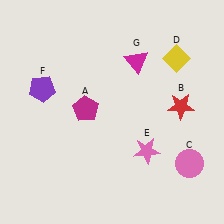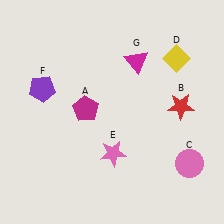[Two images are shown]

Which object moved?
The pink star (E) moved left.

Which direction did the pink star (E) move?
The pink star (E) moved left.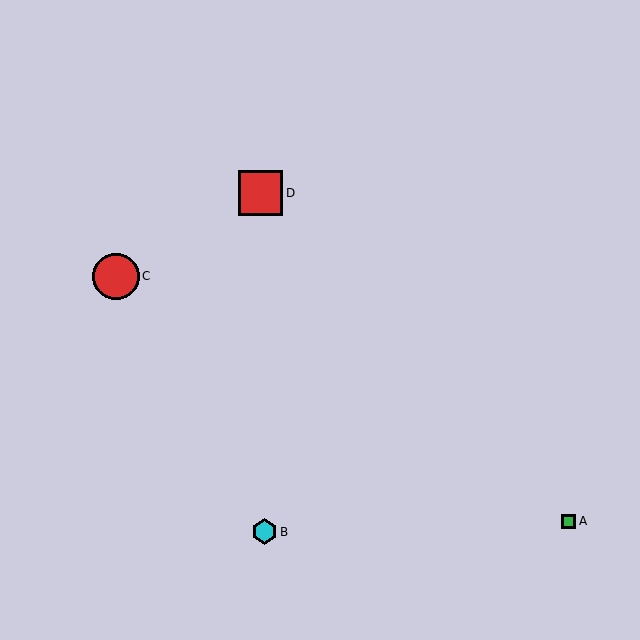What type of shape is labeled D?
Shape D is a red square.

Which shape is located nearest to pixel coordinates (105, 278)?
The red circle (labeled C) at (116, 276) is nearest to that location.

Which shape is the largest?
The red circle (labeled C) is the largest.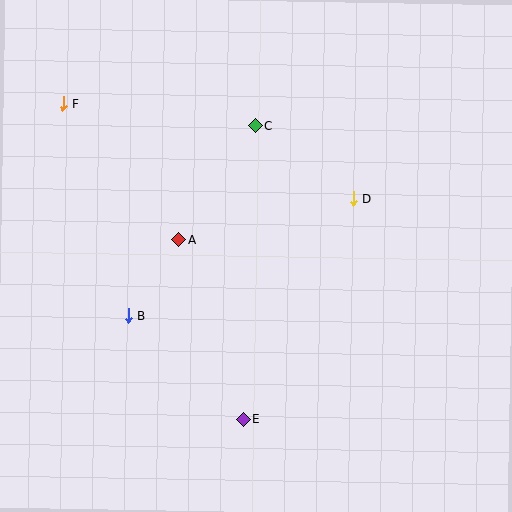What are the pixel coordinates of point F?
Point F is at (63, 103).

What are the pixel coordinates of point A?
Point A is at (179, 239).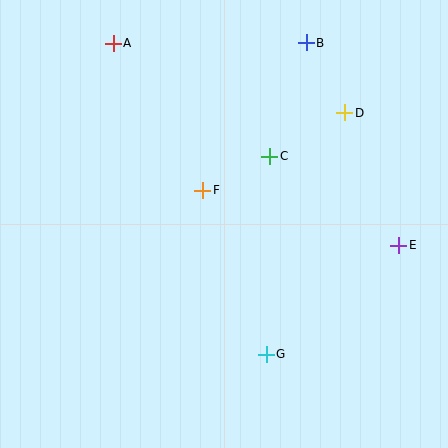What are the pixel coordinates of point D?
Point D is at (345, 113).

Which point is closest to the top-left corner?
Point A is closest to the top-left corner.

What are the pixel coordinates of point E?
Point E is at (399, 245).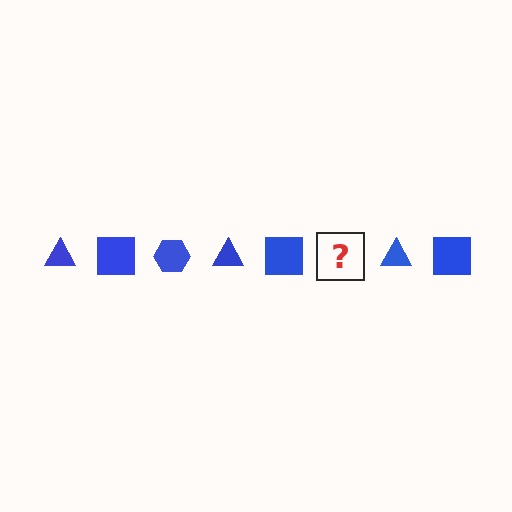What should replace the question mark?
The question mark should be replaced with a blue hexagon.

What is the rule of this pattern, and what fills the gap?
The rule is that the pattern cycles through triangle, square, hexagon shapes in blue. The gap should be filled with a blue hexagon.